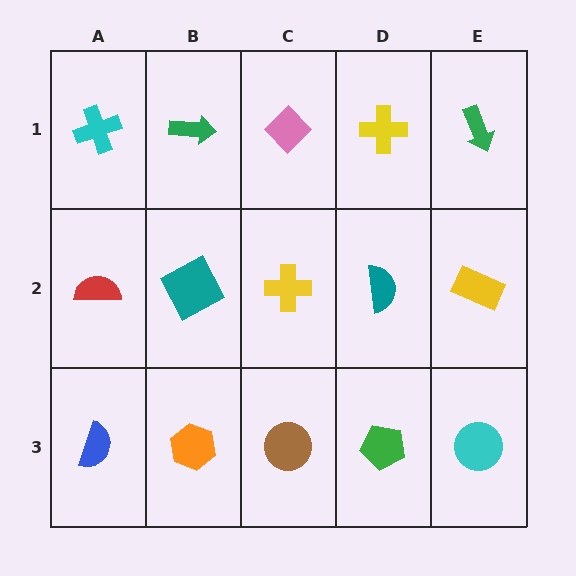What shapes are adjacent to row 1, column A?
A red semicircle (row 2, column A), a green arrow (row 1, column B).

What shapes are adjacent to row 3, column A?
A red semicircle (row 2, column A), an orange hexagon (row 3, column B).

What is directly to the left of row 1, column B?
A cyan cross.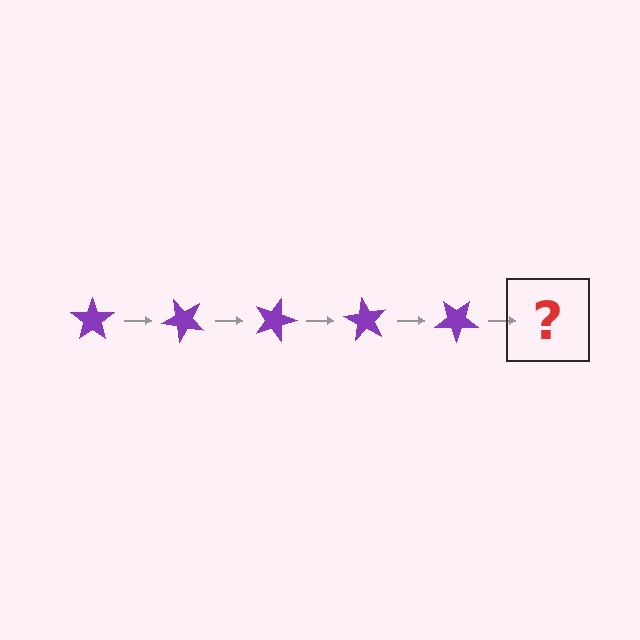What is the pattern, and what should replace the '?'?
The pattern is that the star rotates 45 degrees each step. The '?' should be a purple star rotated 225 degrees.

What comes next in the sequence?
The next element should be a purple star rotated 225 degrees.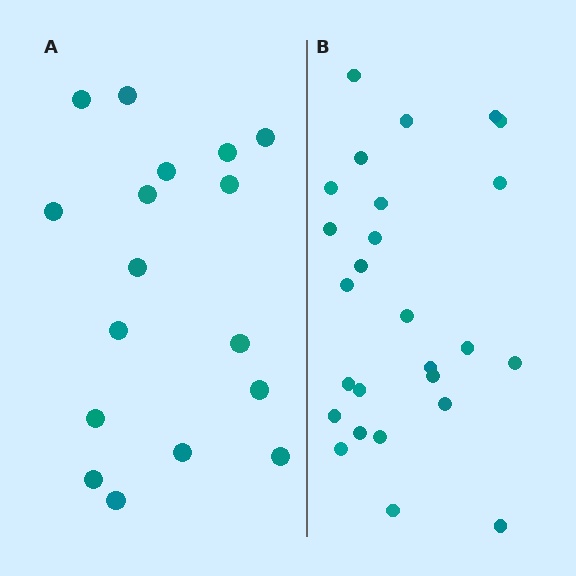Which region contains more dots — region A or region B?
Region B (the right region) has more dots.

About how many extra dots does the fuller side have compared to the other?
Region B has roughly 8 or so more dots than region A.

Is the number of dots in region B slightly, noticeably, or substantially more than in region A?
Region B has substantially more. The ratio is roughly 1.5 to 1.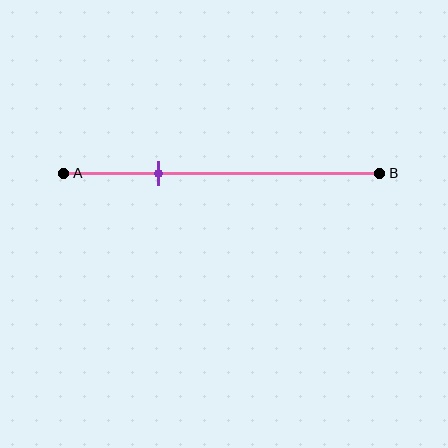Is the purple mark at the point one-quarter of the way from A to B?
No, the mark is at about 30% from A, not at the 25% one-quarter point.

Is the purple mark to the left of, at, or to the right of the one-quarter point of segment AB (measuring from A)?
The purple mark is to the right of the one-quarter point of segment AB.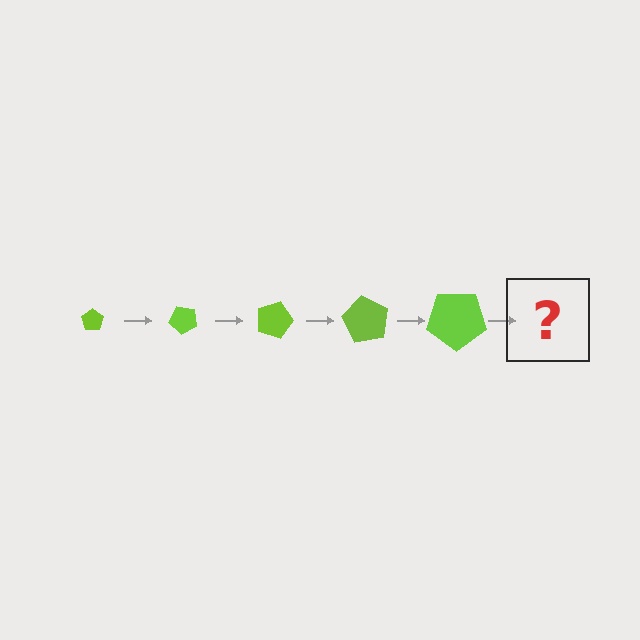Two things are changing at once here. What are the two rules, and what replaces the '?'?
The two rules are that the pentagon grows larger each step and it rotates 45 degrees each step. The '?' should be a pentagon, larger than the previous one and rotated 225 degrees from the start.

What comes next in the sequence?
The next element should be a pentagon, larger than the previous one and rotated 225 degrees from the start.